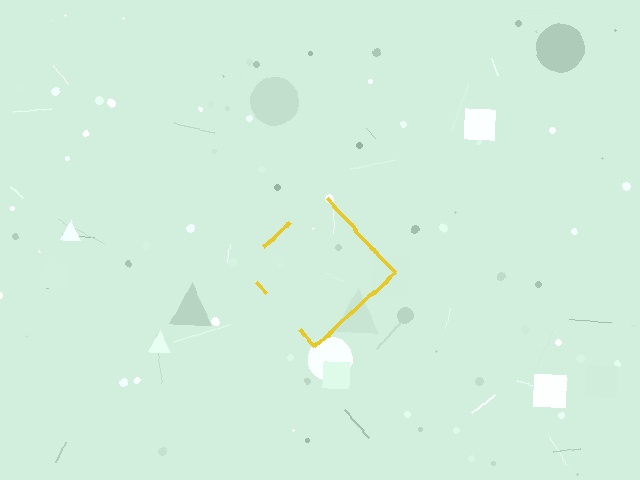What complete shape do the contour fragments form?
The contour fragments form a diamond.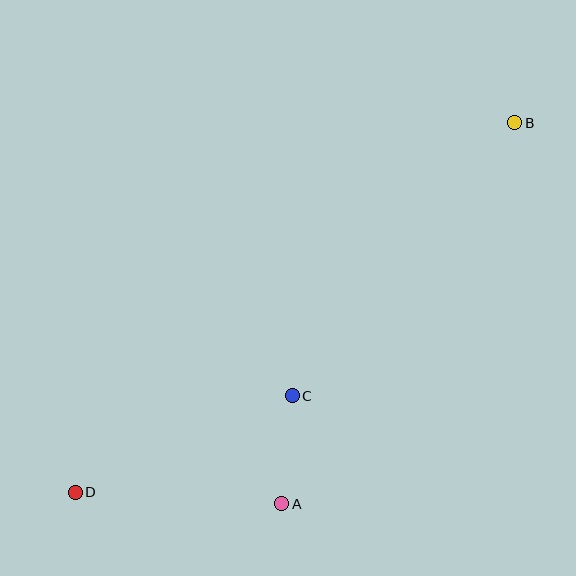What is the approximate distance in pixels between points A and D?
The distance between A and D is approximately 207 pixels.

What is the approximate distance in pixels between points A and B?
The distance between A and B is approximately 447 pixels.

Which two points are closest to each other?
Points A and C are closest to each other.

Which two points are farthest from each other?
Points B and D are farthest from each other.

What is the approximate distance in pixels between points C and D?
The distance between C and D is approximately 238 pixels.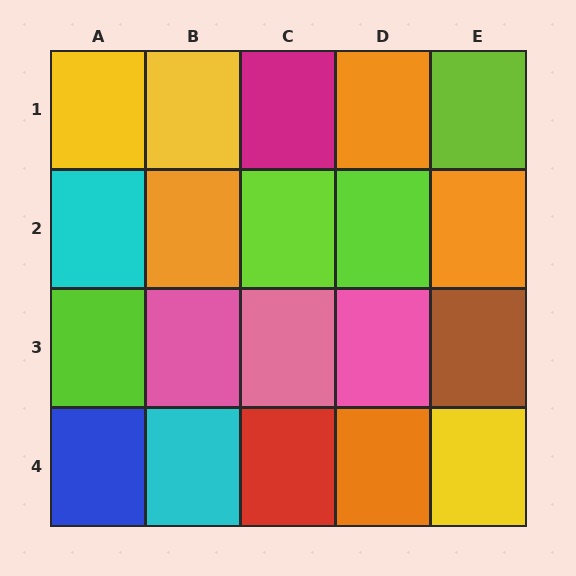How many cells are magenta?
1 cell is magenta.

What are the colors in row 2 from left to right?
Cyan, orange, lime, lime, orange.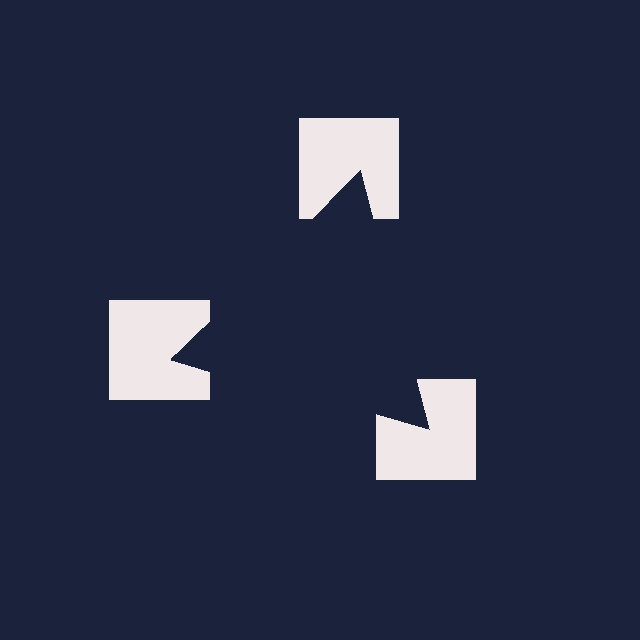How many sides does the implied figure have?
3 sides.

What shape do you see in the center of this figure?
An illusory triangle — its edges are inferred from the aligned wedge cuts in the notched squares, not physically drawn.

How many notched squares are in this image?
There are 3 — one at each vertex of the illusory triangle.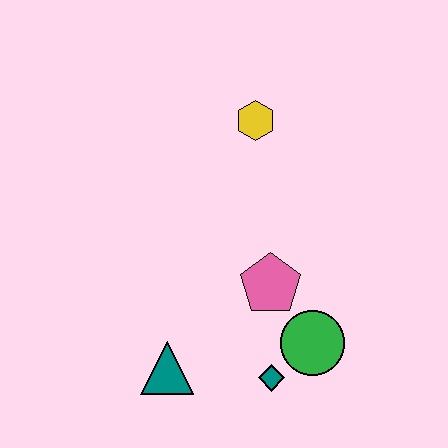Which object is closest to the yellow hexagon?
The pink pentagon is closest to the yellow hexagon.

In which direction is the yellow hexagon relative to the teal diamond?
The yellow hexagon is above the teal diamond.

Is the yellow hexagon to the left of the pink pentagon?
Yes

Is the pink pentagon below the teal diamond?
No